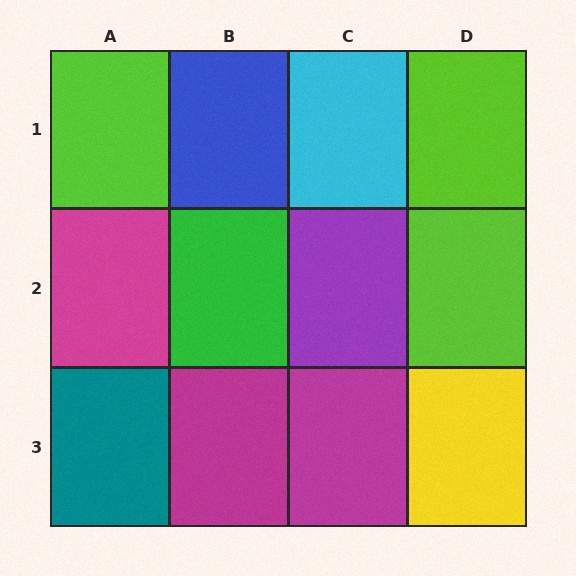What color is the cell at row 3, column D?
Yellow.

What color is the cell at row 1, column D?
Lime.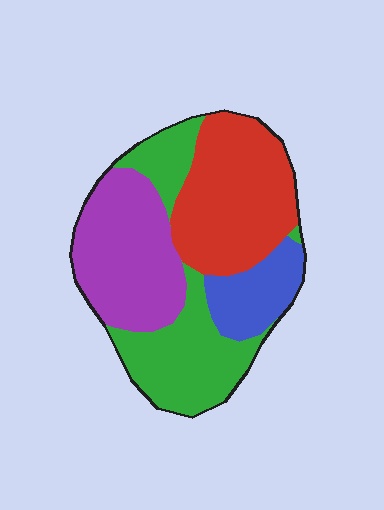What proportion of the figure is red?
Red covers around 30% of the figure.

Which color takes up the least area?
Blue, at roughly 10%.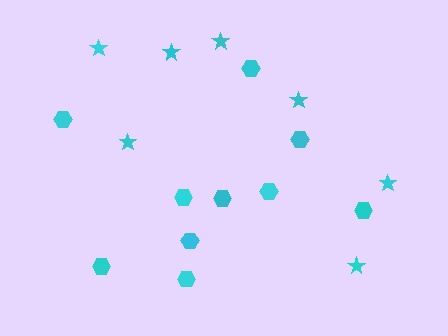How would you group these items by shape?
There are 2 groups: one group of hexagons (10) and one group of stars (7).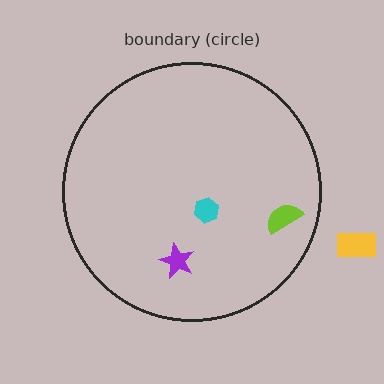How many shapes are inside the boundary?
3 inside, 1 outside.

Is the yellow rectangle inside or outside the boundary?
Outside.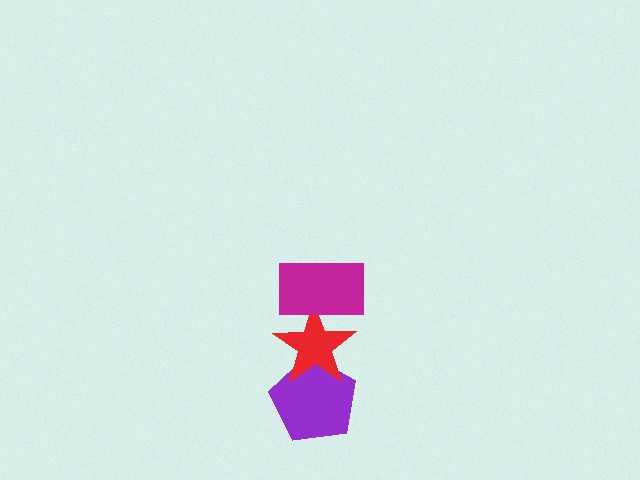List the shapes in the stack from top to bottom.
From top to bottom: the magenta rectangle, the red star, the purple pentagon.